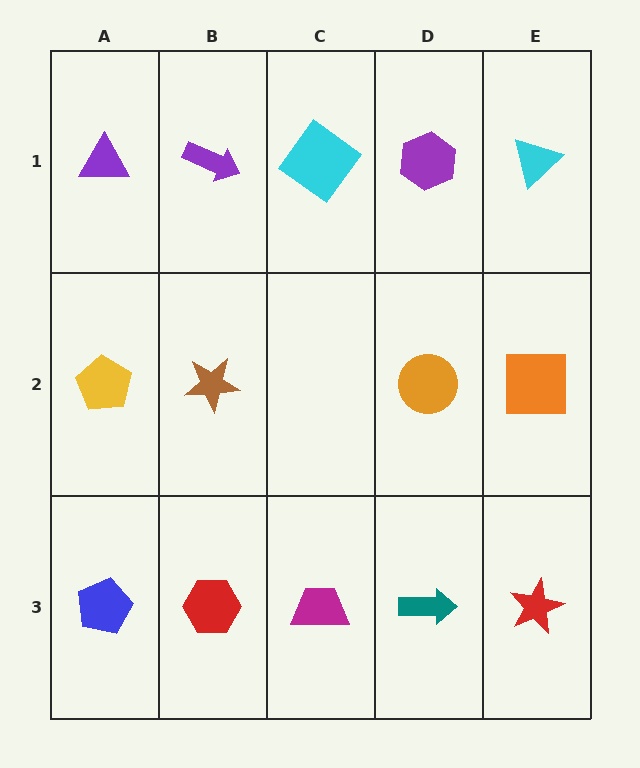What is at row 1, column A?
A purple triangle.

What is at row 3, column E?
A red star.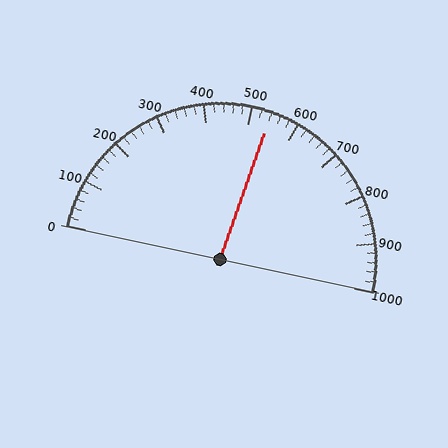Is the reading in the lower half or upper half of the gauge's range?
The reading is in the upper half of the range (0 to 1000).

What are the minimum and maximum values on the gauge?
The gauge ranges from 0 to 1000.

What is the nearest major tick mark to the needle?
The nearest major tick mark is 500.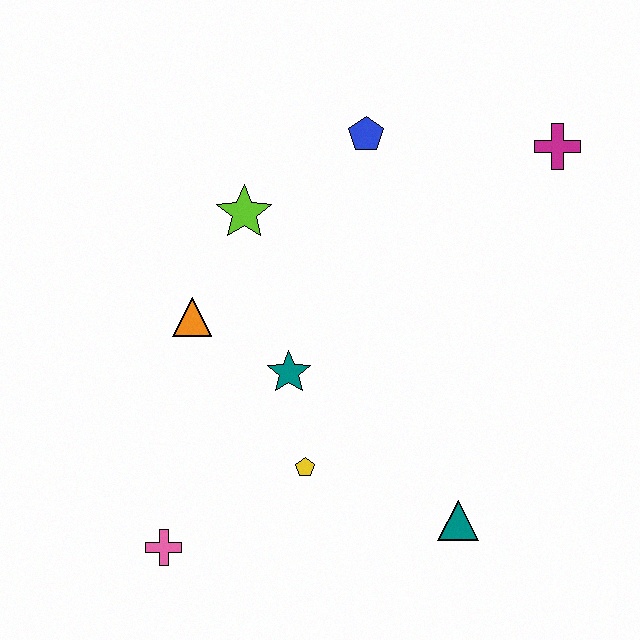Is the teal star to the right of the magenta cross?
No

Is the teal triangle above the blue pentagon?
No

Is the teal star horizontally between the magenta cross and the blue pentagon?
No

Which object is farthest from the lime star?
The teal triangle is farthest from the lime star.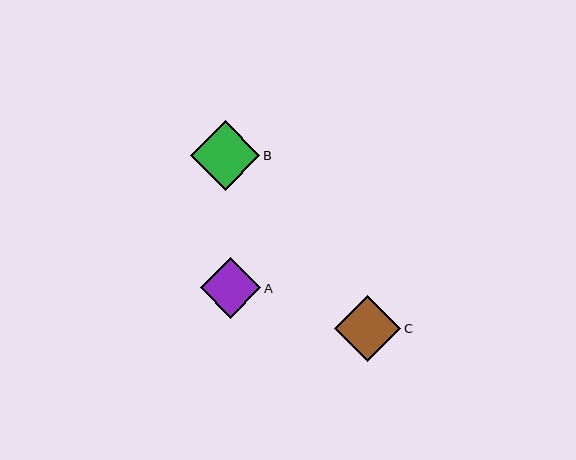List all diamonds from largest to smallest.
From largest to smallest: B, C, A.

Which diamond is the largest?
Diamond B is the largest with a size of approximately 70 pixels.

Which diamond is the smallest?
Diamond A is the smallest with a size of approximately 61 pixels.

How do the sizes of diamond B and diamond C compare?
Diamond B and diamond C are approximately the same size.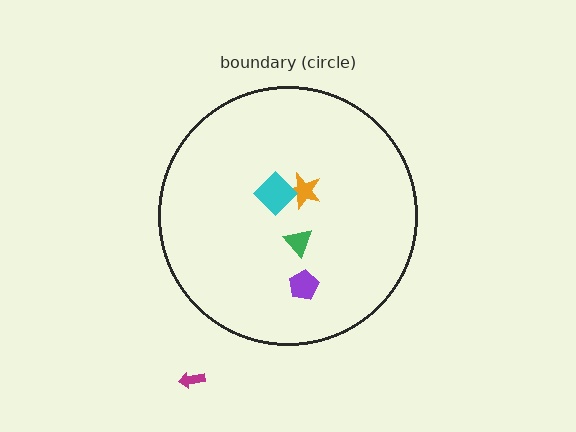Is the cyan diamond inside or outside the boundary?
Inside.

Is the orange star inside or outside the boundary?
Inside.